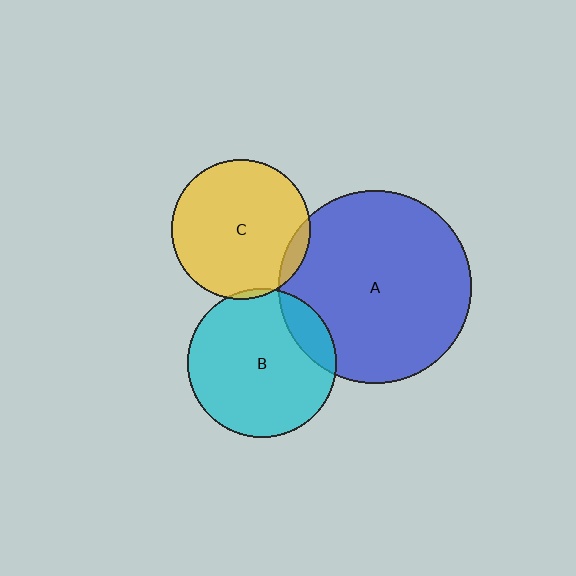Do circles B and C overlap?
Yes.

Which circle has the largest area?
Circle A (blue).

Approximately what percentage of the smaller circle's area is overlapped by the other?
Approximately 5%.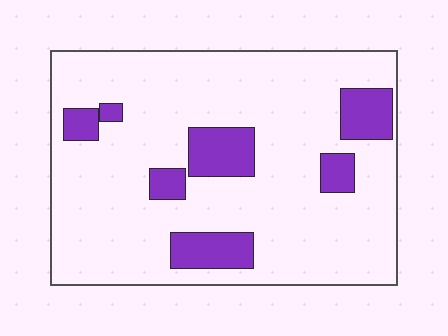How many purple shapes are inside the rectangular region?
7.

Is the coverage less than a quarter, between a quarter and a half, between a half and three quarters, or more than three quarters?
Less than a quarter.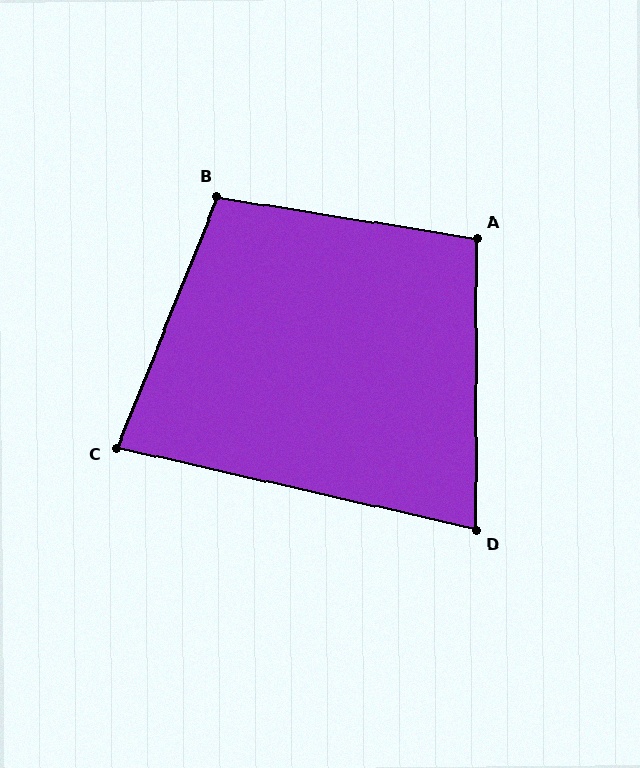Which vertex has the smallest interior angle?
D, at approximately 77 degrees.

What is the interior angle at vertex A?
Approximately 99 degrees (obtuse).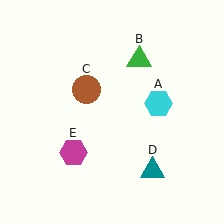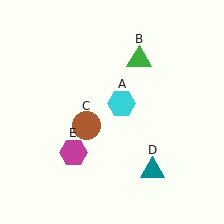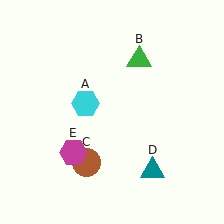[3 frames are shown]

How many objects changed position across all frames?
2 objects changed position: cyan hexagon (object A), brown circle (object C).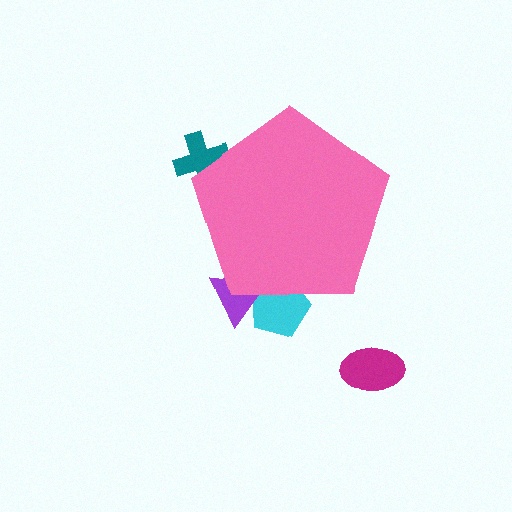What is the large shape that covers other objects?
A pink pentagon.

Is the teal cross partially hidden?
Yes, the teal cross is partially hidden behind the pink pentagon.